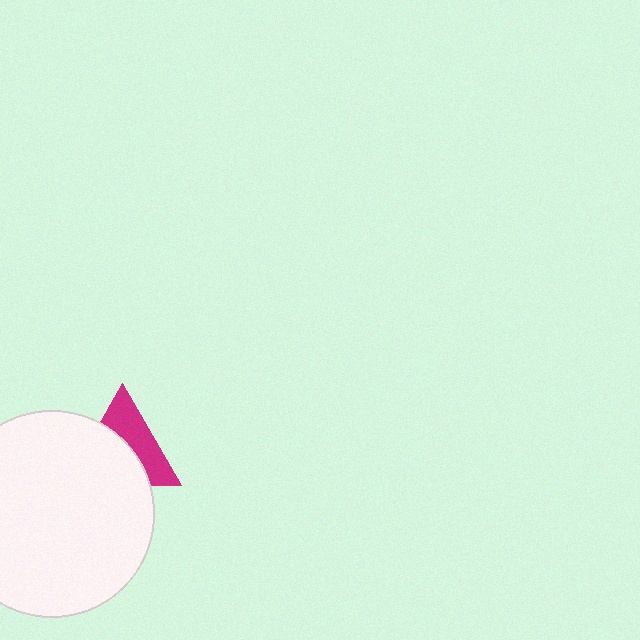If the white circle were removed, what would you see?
You would see the complete magenta triangle.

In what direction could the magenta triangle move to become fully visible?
The magenta triangle could move toward the upper-right. That would shift it out from behind the white circle entirely.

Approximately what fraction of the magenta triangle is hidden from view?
Roughly 53% of the magenta triangle is hidden behind the white circle.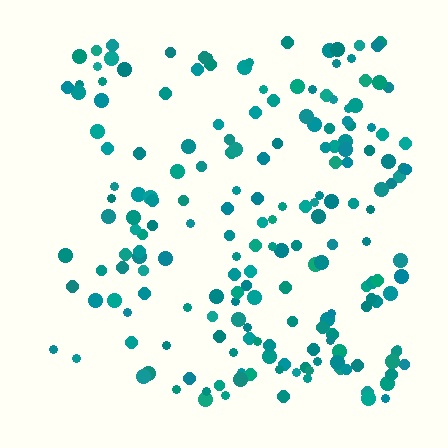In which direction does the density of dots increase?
From left to right, with the right side densest.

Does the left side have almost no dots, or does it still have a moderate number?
Still a moderate number, just noticeably fewer than the right.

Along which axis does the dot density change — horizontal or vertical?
Horizontal.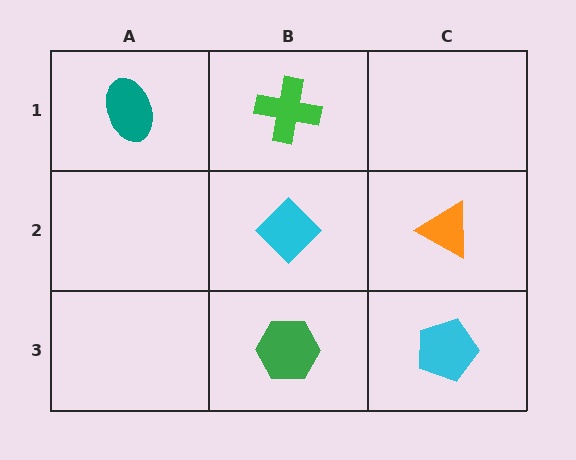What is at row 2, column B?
A cyan diamond.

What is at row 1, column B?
A green cross.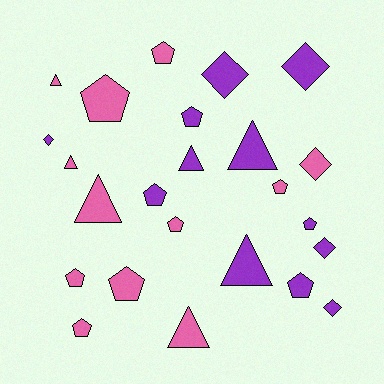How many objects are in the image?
There are 24 objects.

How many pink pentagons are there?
There are 7 pink pentagons.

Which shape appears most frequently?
Pentagon, with 11 objects.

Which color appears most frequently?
Purple, with 12 objects.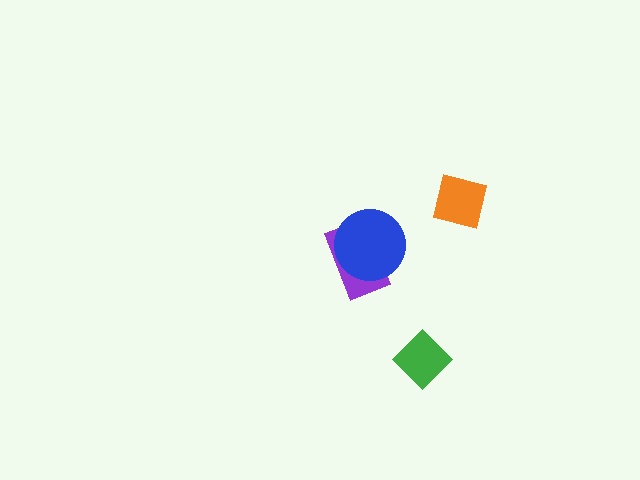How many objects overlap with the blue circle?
1 object overlaps with the blue circle.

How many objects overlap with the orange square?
0 objects overlap with the orange square.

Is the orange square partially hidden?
No, no other shape covers it.